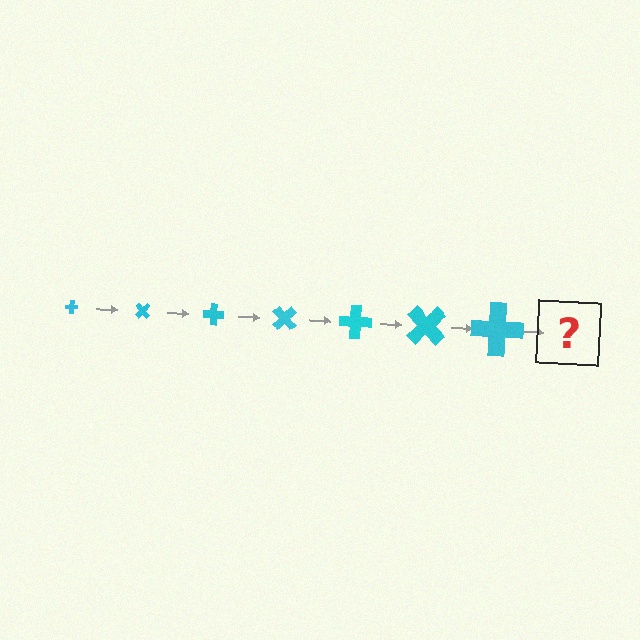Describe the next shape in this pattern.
It should be a cross, larger than the previous one and rotated 315 degrees from the start.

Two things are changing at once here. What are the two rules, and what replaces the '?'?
The two rules are that the cross grows larger each step and it rotates 45 degrees each step. The '?' should be a cross, larger than the previous one and rotated 315 degrees from the start.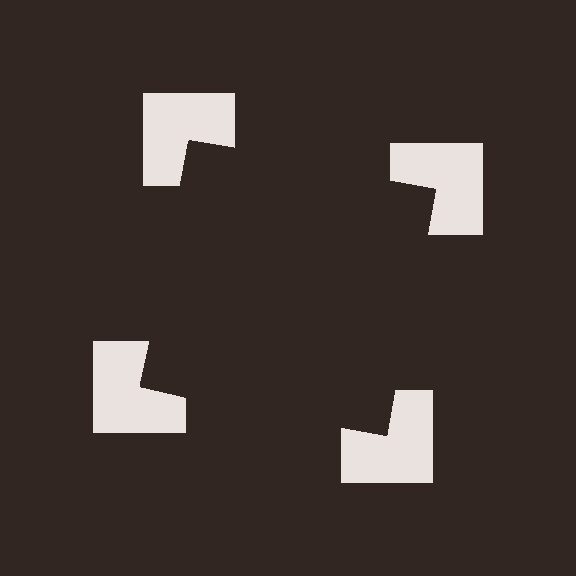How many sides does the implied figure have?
4 sides.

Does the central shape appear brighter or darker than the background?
It typically appears slightly darker than the background, even though no actual brightness change is drawn.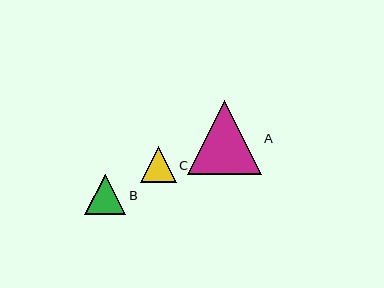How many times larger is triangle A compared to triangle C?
Triangle A is approximately 2.1 times the size of triangle C.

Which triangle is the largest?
Triangle A is the largest with a size of approximately 74 pixels.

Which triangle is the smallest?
Triangle C is the smallest with a size of approximately 35 pixels.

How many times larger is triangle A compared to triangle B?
Triangle A is approximately 1.8 times the size of triangle B.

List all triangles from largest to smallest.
From largest to smallest: A, B, C.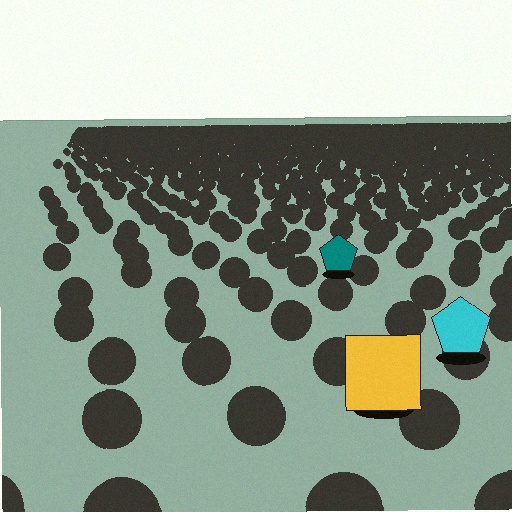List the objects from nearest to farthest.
From nearest to farthest: the yellow square, the cyan pentagon, the teal pentagon.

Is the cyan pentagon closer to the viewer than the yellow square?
No. The yellow square is closer — you can tell from the texture gradient: the ground texture is coarser near it.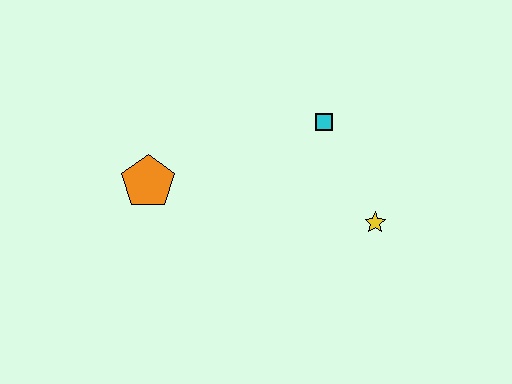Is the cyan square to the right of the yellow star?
No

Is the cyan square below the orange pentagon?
No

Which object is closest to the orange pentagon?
The cyan square is closest to the orange pentagon.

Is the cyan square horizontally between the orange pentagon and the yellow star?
Yes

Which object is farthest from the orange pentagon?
The yellow star is farthest from the orange pentagon.